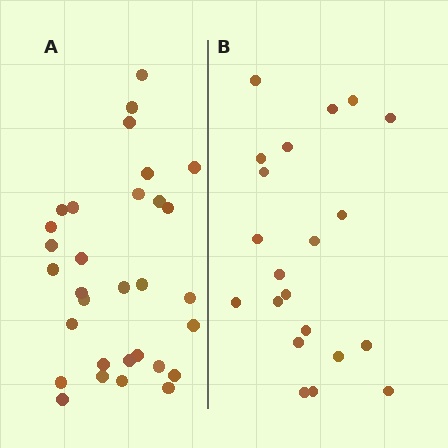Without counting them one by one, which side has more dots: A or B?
Region A (the left region) has more dots.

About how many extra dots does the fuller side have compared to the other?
Region A has roughly 10 or so more dots than region B.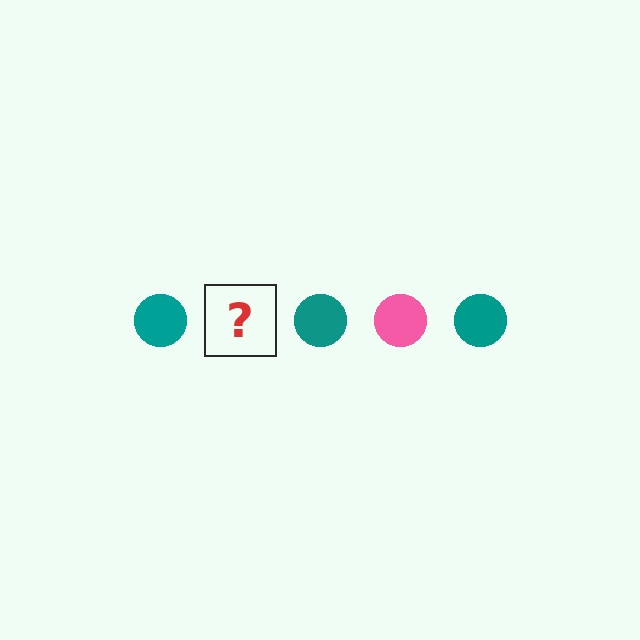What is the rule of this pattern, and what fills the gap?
The rule is that the pattern cycles through teal, pink circles. The gap should be filled with a pink circle.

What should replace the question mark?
The question mark should be replaced with a pink circle.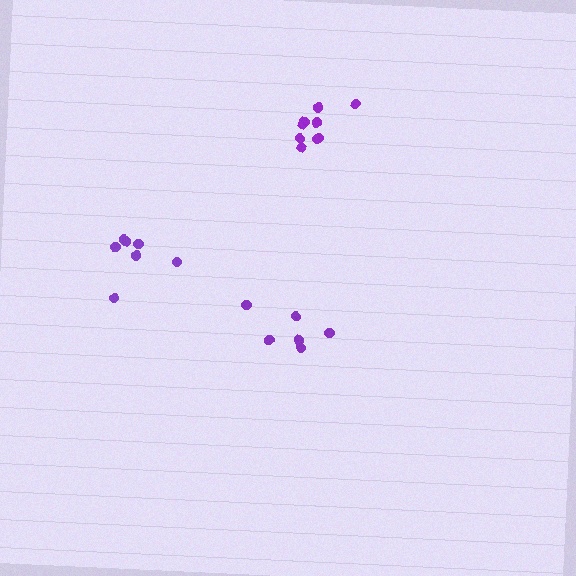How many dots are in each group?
Group 1: 6 dots, Group 2: 9 dots, Group 3: 8 dots (23 total).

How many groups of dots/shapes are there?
There are 3 groups.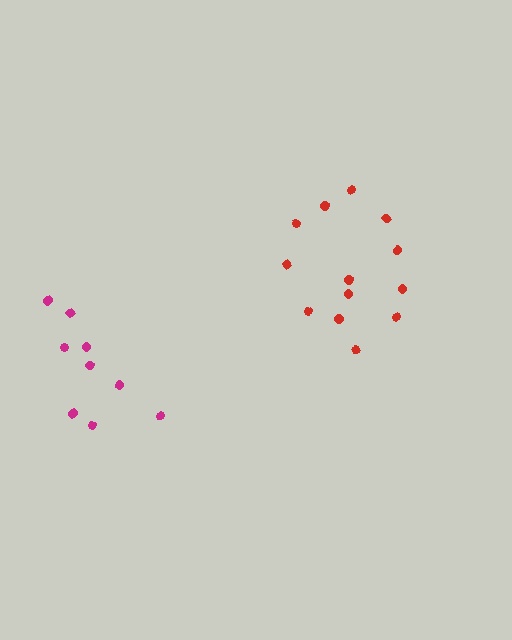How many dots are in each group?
Group 1: 9 dots, Group 2: 13 dots (22 total).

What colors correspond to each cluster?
The clusters are colored: magenta, red.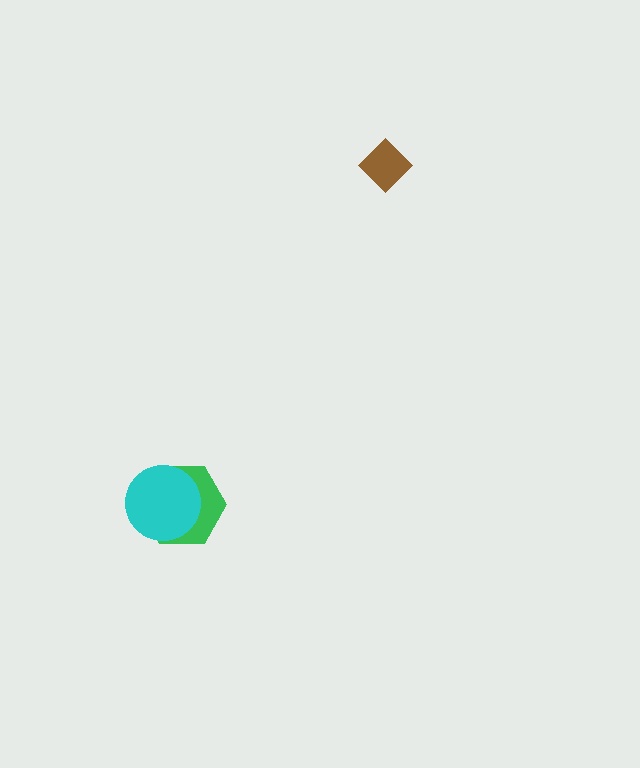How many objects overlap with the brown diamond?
0 objects overlap with the brown diamond.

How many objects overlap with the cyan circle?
1 object overlaps with the cyan circle.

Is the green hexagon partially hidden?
Yes, it is partially covered by another shape.